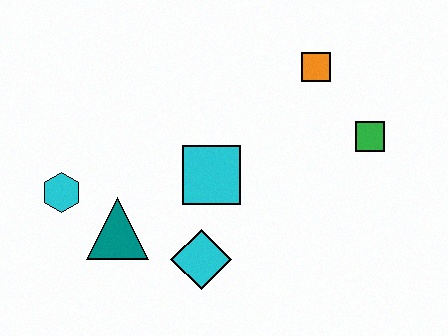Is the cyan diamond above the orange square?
No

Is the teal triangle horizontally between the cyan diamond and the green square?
No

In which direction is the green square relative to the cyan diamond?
The green square is to the right of the cyan diamond.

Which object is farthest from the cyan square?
The green square is farthest from the cyan square.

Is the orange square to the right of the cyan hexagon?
Yes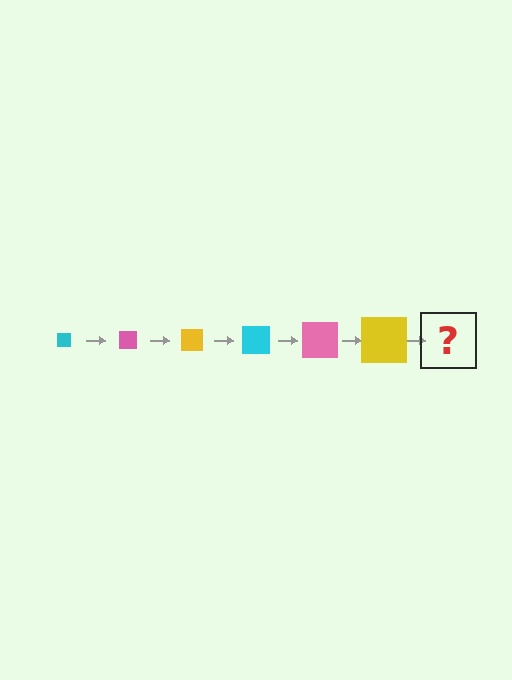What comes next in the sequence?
The next element should be a cyan square, larger than the previous one.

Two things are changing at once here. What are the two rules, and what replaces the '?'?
The two rules are that the square grows larger each step and the color cycles through cyan, pink, and yellow. The '?' should be a cyan square, larger than the previous one.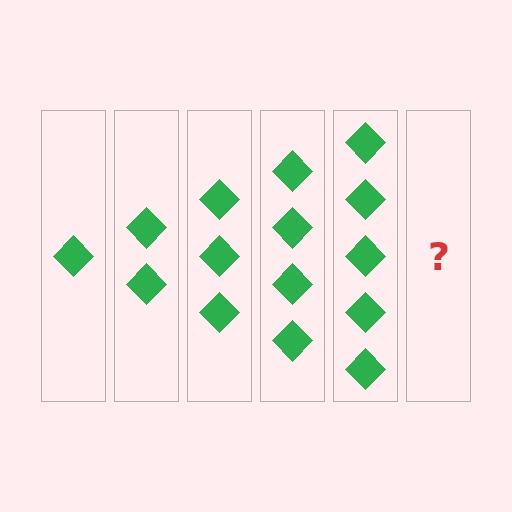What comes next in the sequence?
The next element should be 6 diamonds.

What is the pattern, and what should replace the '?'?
The pattern is that each step adds one more diamond. The '?' should be 6 diamonds.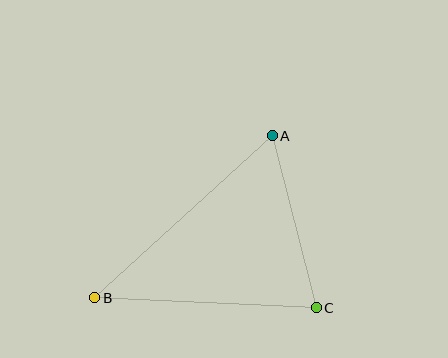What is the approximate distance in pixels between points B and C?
The distance between B and C is approximately 222 pixels.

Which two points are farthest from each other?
Points A and B are farthest from each other.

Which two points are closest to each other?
Points A and C are closest to each other.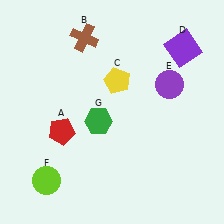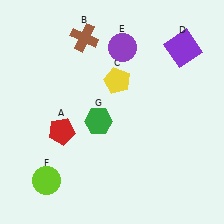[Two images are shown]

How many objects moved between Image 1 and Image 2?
1 object moved between the two images.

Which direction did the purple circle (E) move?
The purple circle (E) moved left.